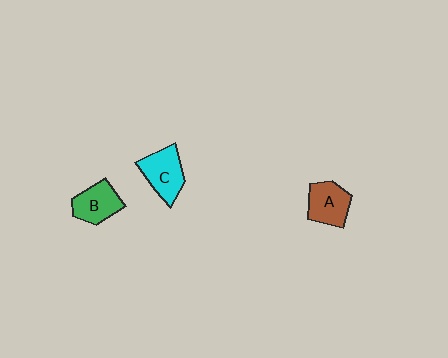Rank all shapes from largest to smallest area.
From largest to smallest: C (cyan), A (brown), B (green).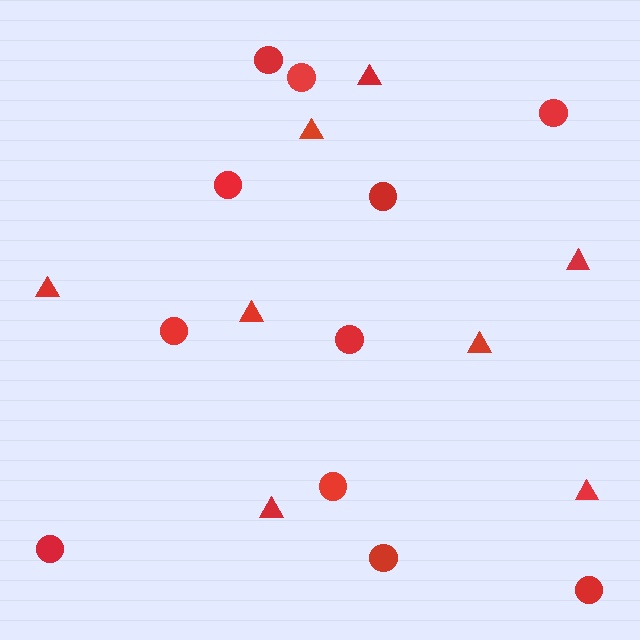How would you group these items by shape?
There are 2 groups: one group of triangles (8) and one group of circles (11).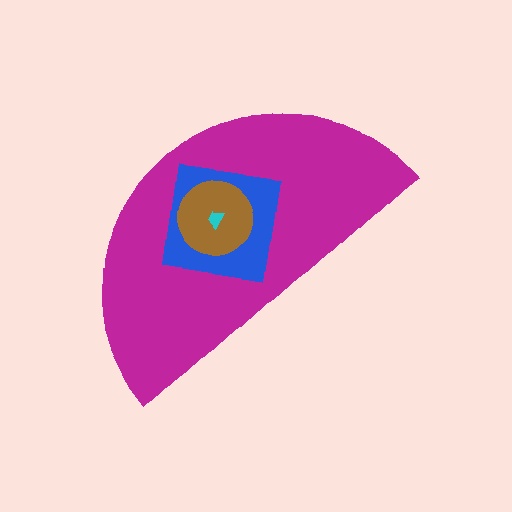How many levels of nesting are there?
4.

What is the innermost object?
The cyan trapezoid.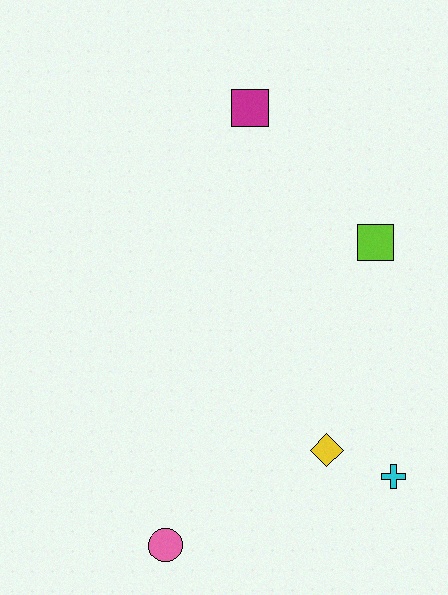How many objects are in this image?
There are 5 objects.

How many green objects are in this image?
There are no green objects.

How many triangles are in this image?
There are no triangles.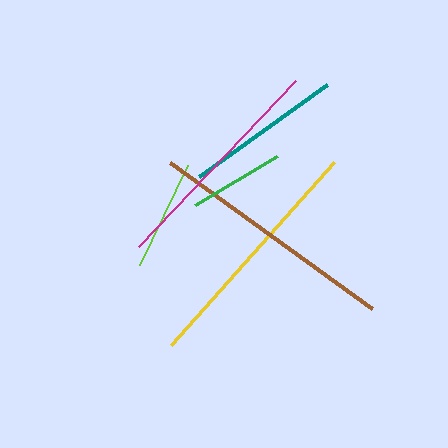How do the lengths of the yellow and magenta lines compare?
The yellow and magenta lines are approximately the same length.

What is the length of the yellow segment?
The yellow segment is approximately 245 pixels long.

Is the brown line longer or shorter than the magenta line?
The brown line is longer than the magenta line.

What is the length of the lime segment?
The lime segment is approximately 110 pixels long.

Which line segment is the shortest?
The green line is the shortest at approximately 95 pixels.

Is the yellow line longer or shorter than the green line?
The yellow line is longer than the green line.